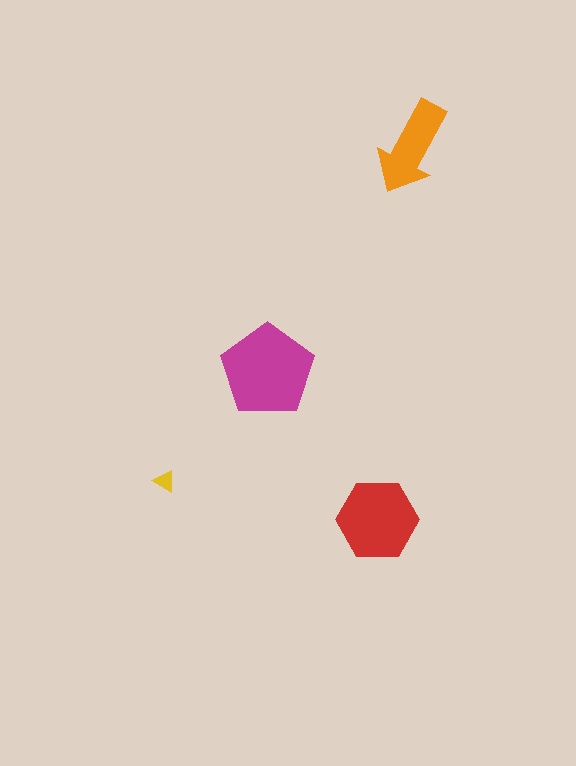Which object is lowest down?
The red hexagon is bottommost.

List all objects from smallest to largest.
The yellow triangle, the orange arrow, the red hexagon, the magenta pentagon.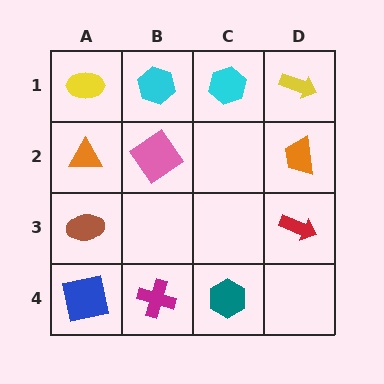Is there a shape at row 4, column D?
No, that cell is empty.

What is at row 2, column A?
An orange triangle.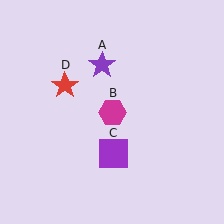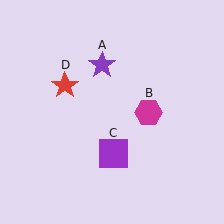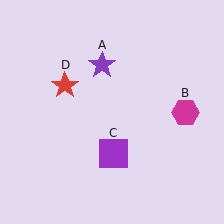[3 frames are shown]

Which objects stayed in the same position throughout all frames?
Purple star (object A) and purple square (object C) and red star (object D) remained stationary.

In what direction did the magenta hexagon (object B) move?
The magenta hexagon (object B) moved right.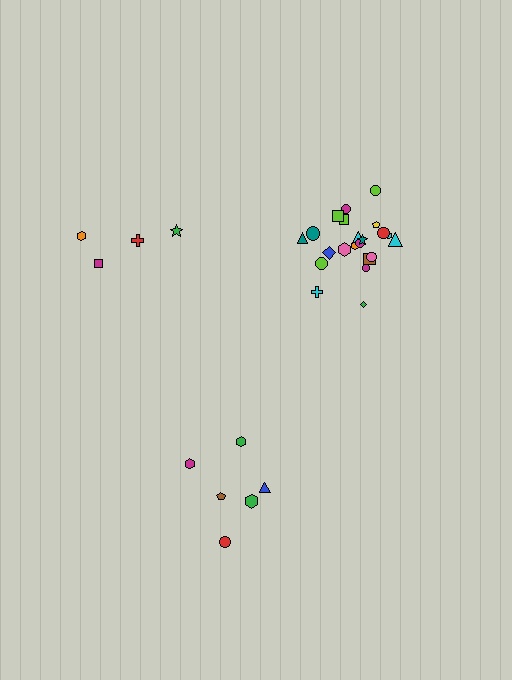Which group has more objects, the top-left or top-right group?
The top-right group.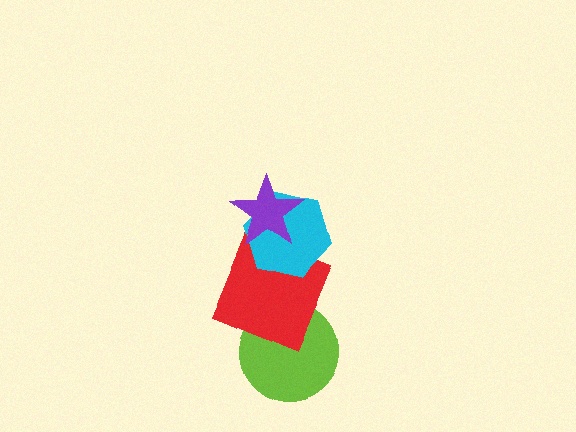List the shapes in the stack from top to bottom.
From top to bottom: the purple star, the cyan hexagon, the red square, the lime circle.